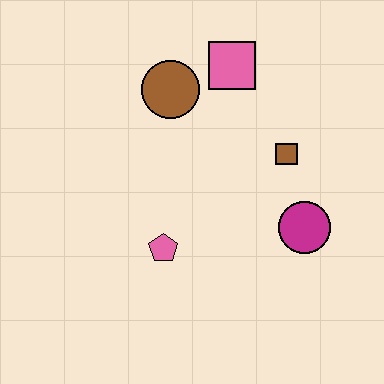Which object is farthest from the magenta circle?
The brown circle is farthest from the magenta circle.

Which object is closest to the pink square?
The brown circle is closest to the pink square.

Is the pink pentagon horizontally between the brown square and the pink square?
No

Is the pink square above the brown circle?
Yes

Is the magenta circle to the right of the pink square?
Yes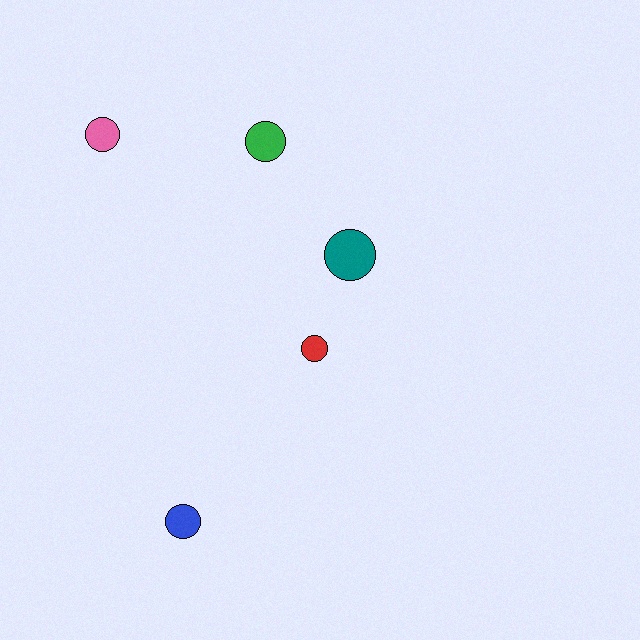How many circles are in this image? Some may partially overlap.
There are 5 circles.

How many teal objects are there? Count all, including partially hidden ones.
There is 1 teal object.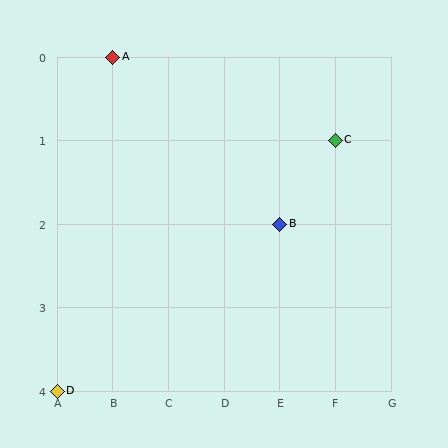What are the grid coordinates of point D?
Point D is at grid coordinates (A, 4).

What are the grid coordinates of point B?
Point B is at grid coordinates (E, 2).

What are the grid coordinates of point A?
Point A is at grid coordinates (B, 0).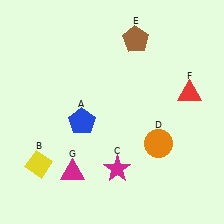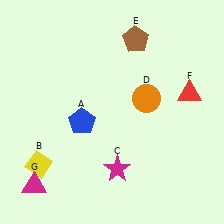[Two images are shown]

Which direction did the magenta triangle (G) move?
The magenta triangle (G) moved left.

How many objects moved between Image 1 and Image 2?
2 objects moved between the two images.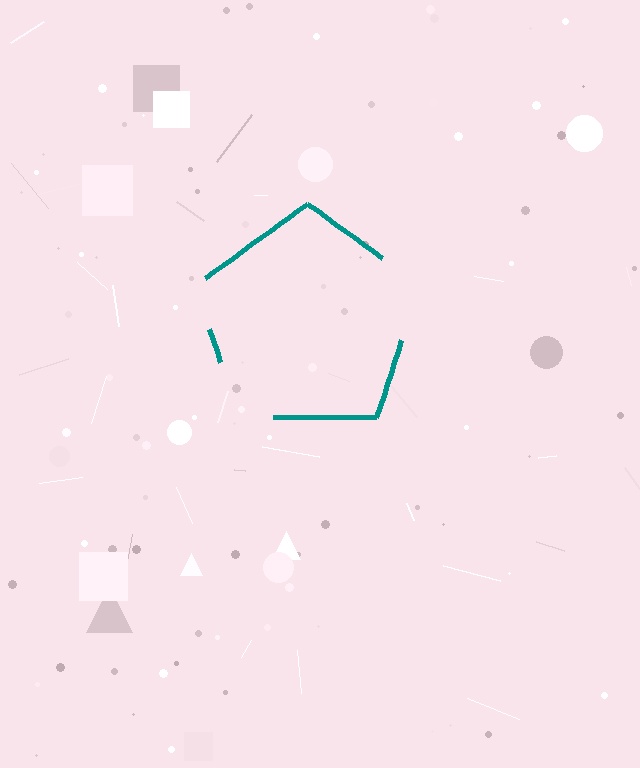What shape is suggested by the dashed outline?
The dashed outline suggests a pentagon.